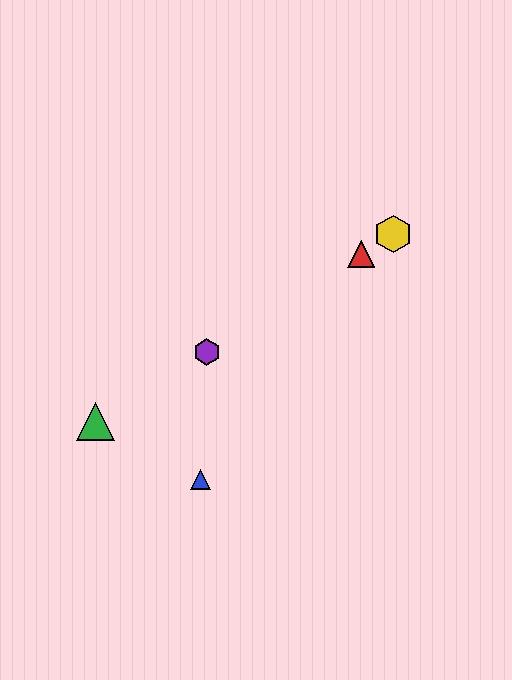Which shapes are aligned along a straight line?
The red triangle, the green triangle, the yellow hexagon, the purple hexagon are aligned along a straight line.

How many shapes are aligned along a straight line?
4 shapes (the red triangle, the green triangle, the yellow hexagon, the purple hexagon) are aligned along a straight line.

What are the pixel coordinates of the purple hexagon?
The purple hexagon is at (207, 352).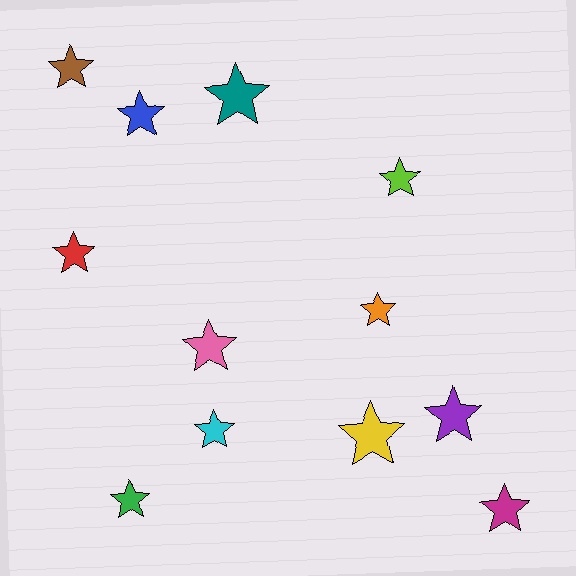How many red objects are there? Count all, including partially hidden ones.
There is 1 red object.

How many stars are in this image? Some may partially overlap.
There are 12 stars.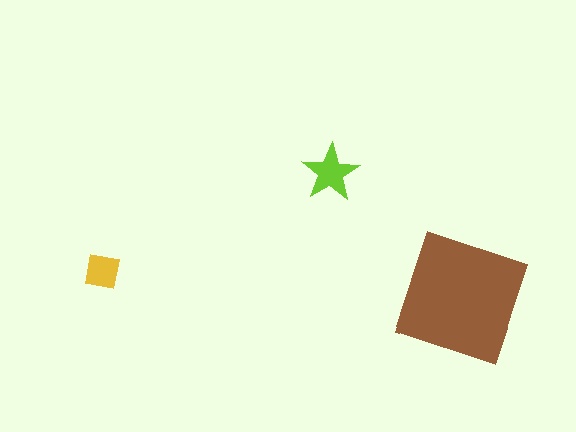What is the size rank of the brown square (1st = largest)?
1st.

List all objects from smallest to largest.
The yellow square, the lime star, the brown square.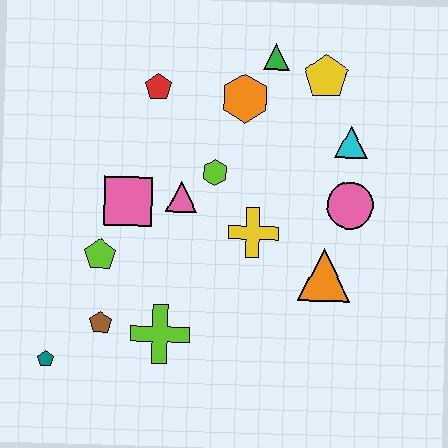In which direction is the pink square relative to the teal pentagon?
The pink square is above the teal pentagon.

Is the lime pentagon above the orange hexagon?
No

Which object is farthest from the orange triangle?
The teal pentagon is farthest from the orange triangle.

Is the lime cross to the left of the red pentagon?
No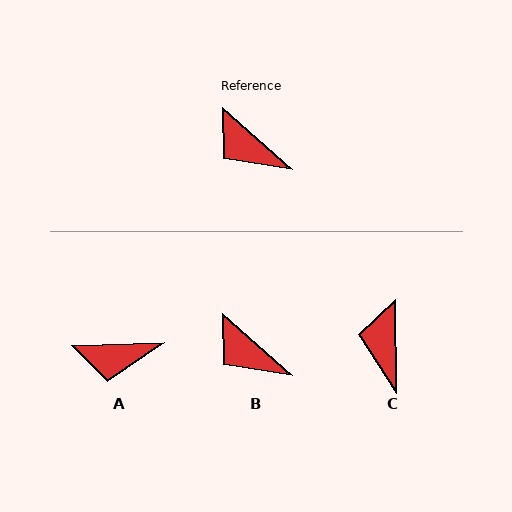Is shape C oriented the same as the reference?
No, it is off by about 48 degrees.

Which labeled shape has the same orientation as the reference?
B.